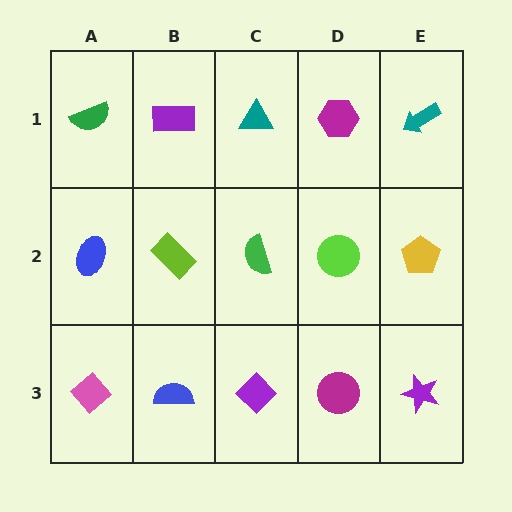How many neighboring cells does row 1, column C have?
3.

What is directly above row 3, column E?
A yellow pentagon.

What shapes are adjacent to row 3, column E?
A yellow pentagon (row 2, column E), a magenta circle (row 3, column D).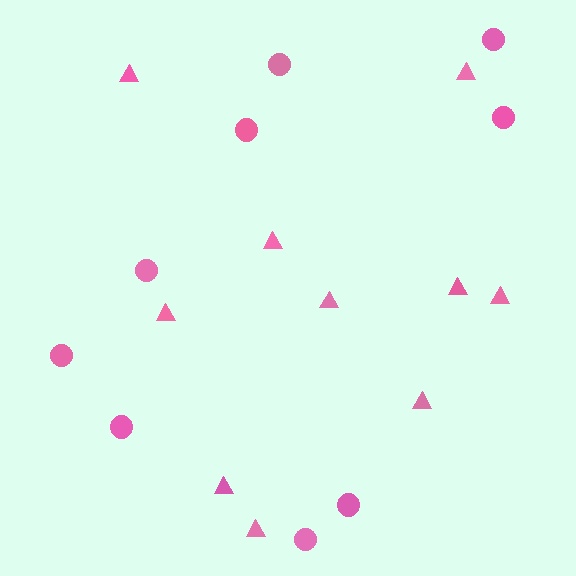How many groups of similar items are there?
There are 2 groups: one group of circles (9) and one group of triangles (10).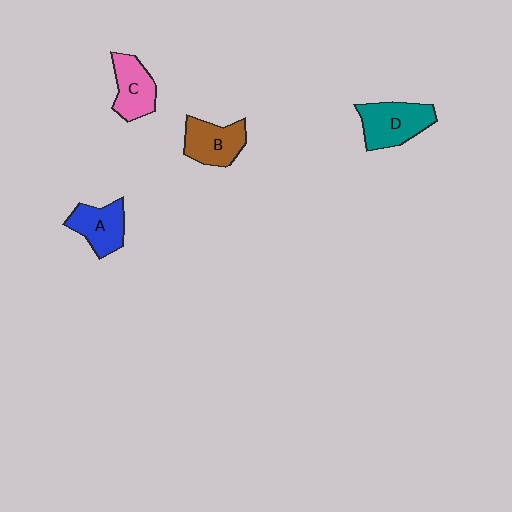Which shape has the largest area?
Shape D (teal).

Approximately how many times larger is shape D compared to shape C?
Approximately 1.2 times.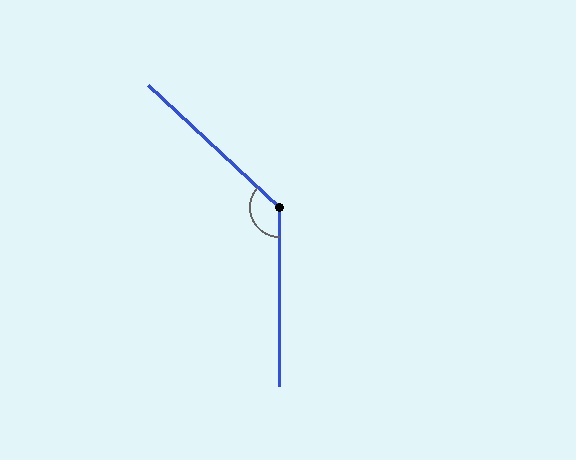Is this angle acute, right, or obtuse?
It is obtuse.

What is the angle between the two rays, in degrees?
Approximately 133 degrees.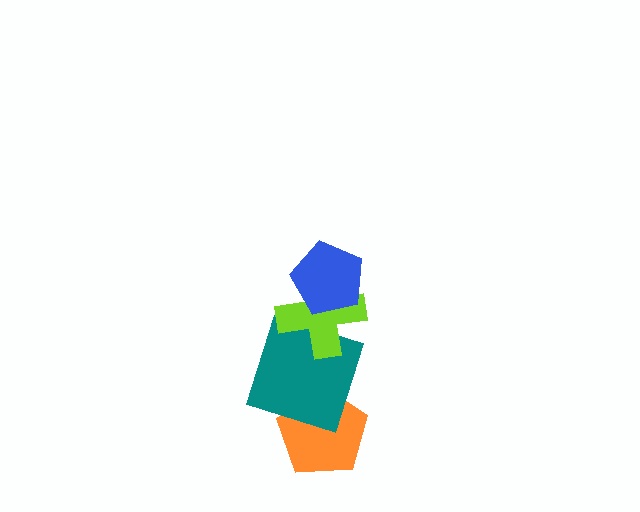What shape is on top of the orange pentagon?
The teal square is on top of the orange pentagon.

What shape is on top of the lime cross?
The blue pentagon is on top of the lime cross.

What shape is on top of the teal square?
The lime cross is on top of the teal square.